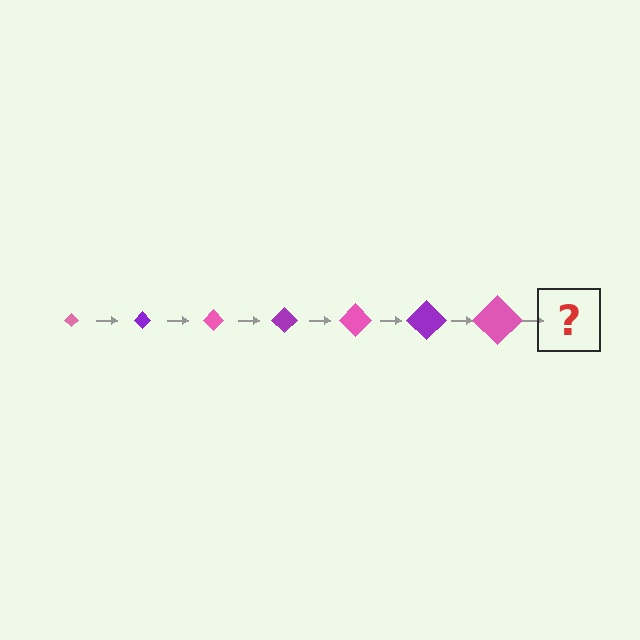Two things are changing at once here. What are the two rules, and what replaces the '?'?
The two rules are that the diamond grows larger each step and the color cycles through pink and purple. The '?' should be a purple diamond, larger than the previous one.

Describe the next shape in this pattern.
It should be a purple diamond, larger than the previous one.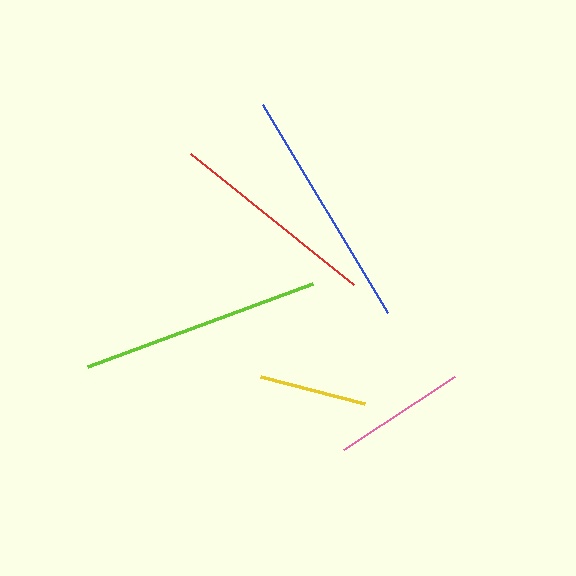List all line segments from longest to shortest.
From longest to shortest: blue, lime, red, pink, yellow.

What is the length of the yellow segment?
The yellow segment is approximately 108 pixels long.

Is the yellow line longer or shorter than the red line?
The red line is longer than the yellow line.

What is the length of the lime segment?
The lime segment is approximately 240 pixels long.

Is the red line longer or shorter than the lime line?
The lime line is longer than the red line.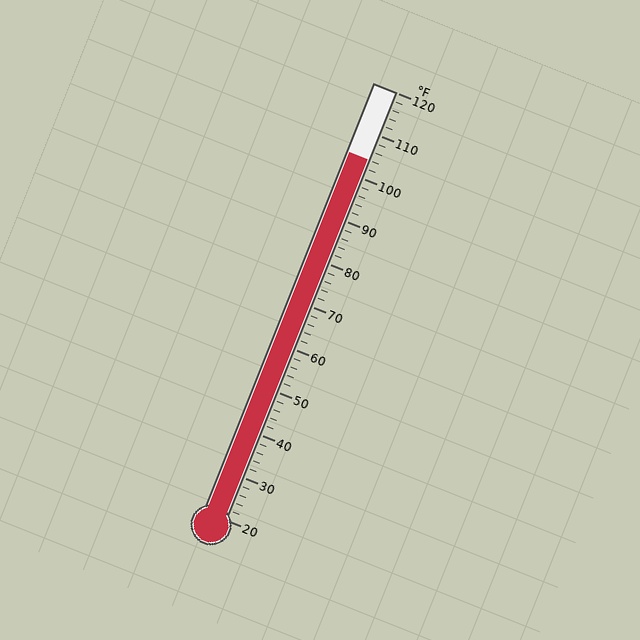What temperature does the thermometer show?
The thermometer shows approximately 104°F.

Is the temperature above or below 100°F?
The temperature is above 100°F.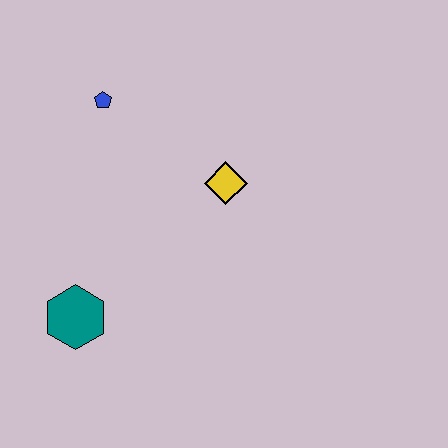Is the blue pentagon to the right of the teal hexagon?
Yes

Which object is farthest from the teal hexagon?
The blue pentagon is farthest from the teal hexagon.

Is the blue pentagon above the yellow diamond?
Yes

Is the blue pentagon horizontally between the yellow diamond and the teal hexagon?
Yes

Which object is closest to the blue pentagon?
The yellow diamond is closest to the blue pentagon.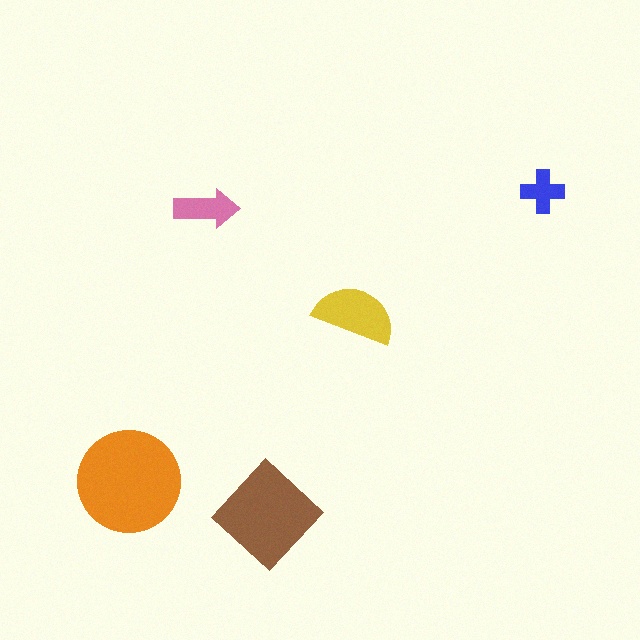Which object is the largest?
The orange circle.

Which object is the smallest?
The blue cross.